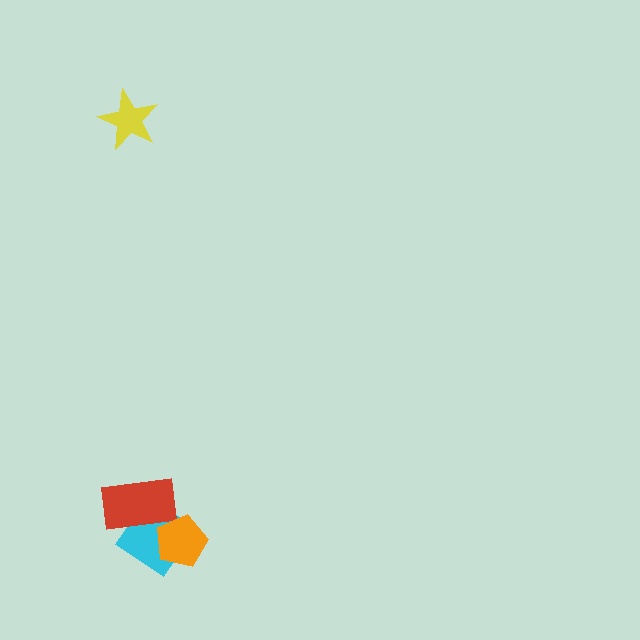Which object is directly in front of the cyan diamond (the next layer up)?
The red rectangle is directly in front of the cyan diamond.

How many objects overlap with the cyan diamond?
2 objects overlap with the cyan diamond.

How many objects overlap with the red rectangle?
1 object overlaps with the red rectangle.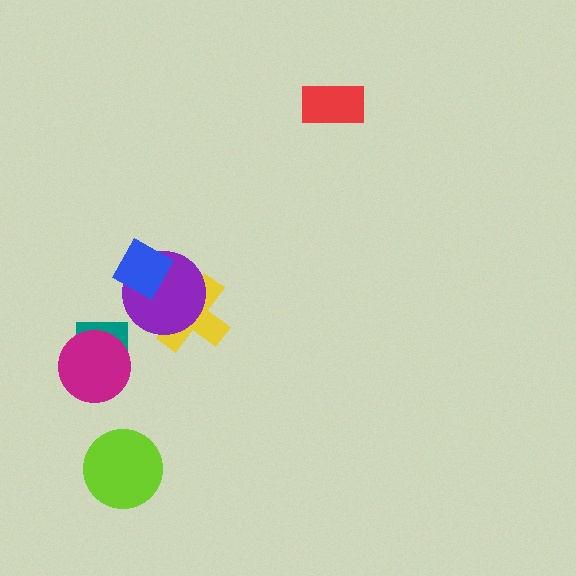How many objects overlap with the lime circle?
0 objects overlap with the lime circle.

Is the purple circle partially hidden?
Yes, it is partially covered by another shape.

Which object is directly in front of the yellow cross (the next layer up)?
The purple circle is directly in front of the yellow cross.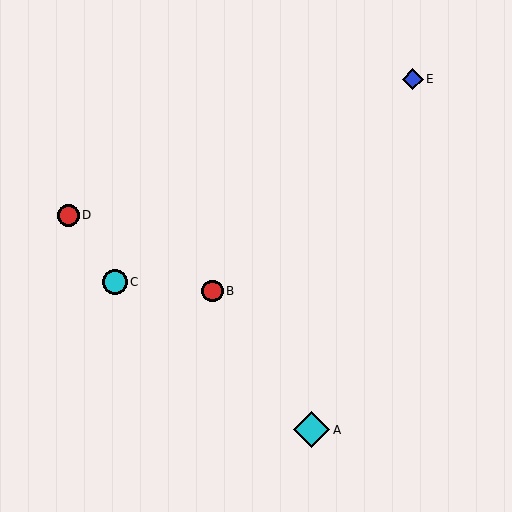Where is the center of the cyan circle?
The center of the cyan circle is at (115, 282).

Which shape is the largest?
The cyan diamond (labeled A) is the largest.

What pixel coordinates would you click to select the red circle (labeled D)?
Click at (68, 215) to select the red circle D.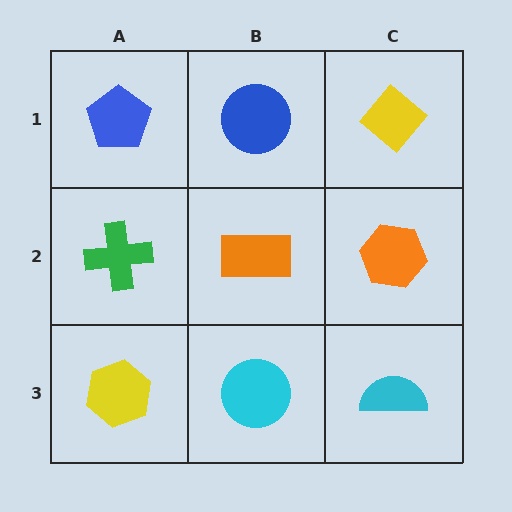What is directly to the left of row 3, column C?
A cyan circle.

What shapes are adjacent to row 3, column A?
A green cross (row 2, column A), a cyan circle (row 3, column B).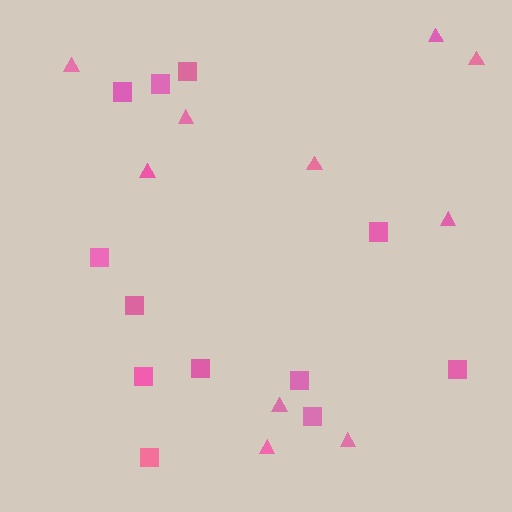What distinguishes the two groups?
There are 2 groups: one group of squares (12) and one group of triangles (10).